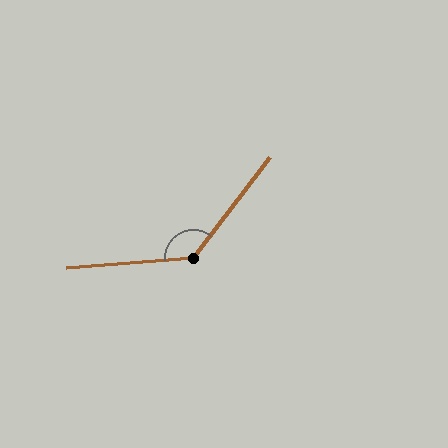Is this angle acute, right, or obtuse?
It is obtuse.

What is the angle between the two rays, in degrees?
Approximately 132 degrees.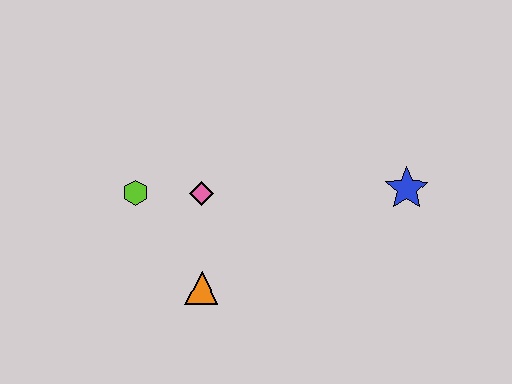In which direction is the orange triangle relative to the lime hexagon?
The orange triangle is below the lime hexagon.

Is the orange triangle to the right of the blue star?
No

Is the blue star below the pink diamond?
No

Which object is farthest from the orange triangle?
The blue star is farthest from the orange triangle.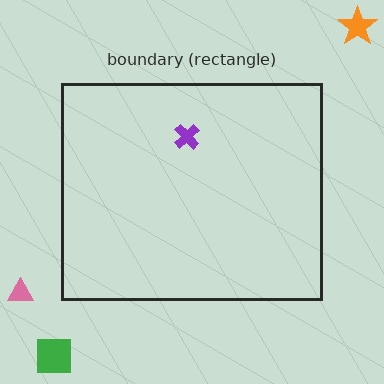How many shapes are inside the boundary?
1 inside, 3 outside.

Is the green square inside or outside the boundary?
Outside.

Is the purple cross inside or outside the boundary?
Inside.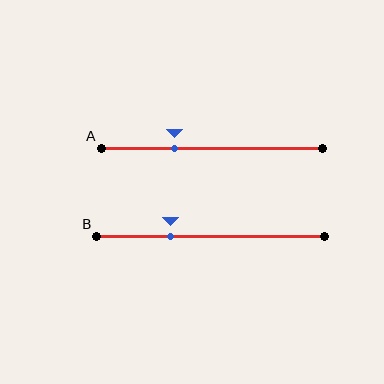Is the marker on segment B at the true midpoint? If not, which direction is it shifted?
No, the marker on segment B is shifted to the left by about 18% of the segment length.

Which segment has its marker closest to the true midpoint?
Segment A has its marker closest to the true midpoint.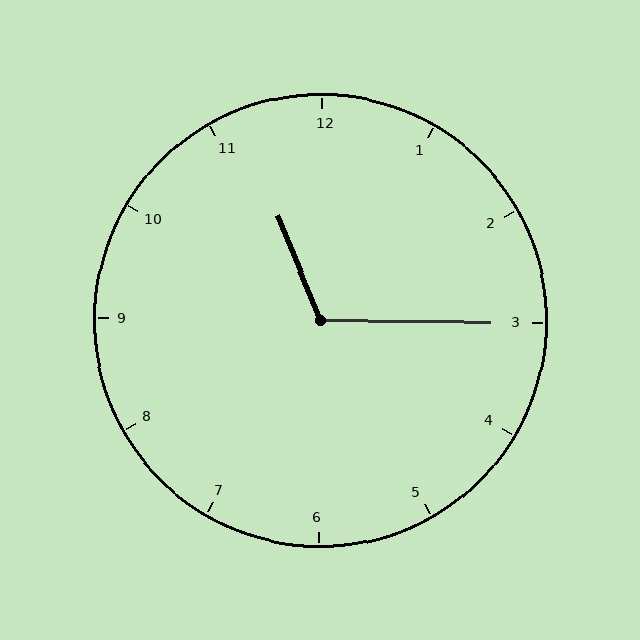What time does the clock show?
11:15.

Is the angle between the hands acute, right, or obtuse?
It is obtuse.